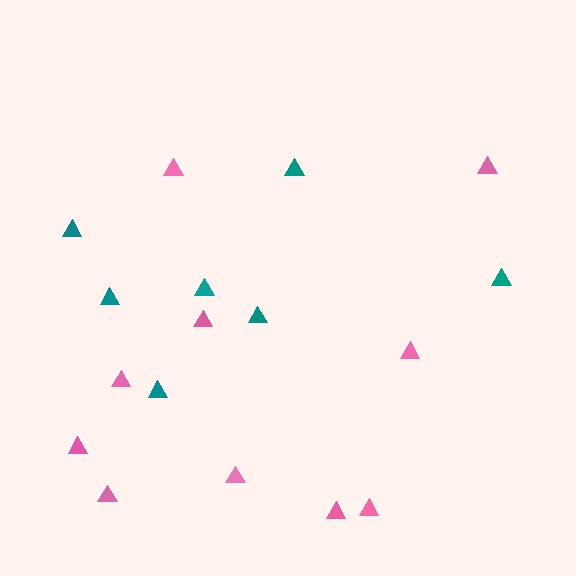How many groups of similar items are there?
There are 2 groups: one group of pink triangles (10) and one group of teal triangles (7).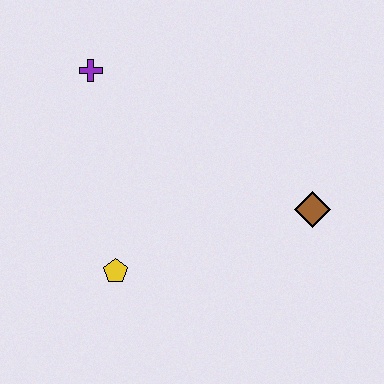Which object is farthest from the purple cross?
The brown diamond is farthest from the purple cross.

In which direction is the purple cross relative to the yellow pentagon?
The purple cross is above the yellow pentagon.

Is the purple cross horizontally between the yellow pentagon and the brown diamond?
No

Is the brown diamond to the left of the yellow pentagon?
No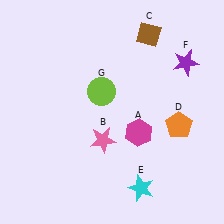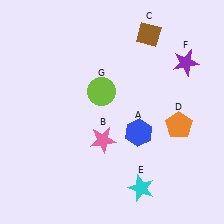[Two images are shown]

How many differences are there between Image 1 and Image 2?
There is 1 difference between the two images.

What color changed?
The hexagon (A) changed from magenta in Image 1 to blue in Image 2.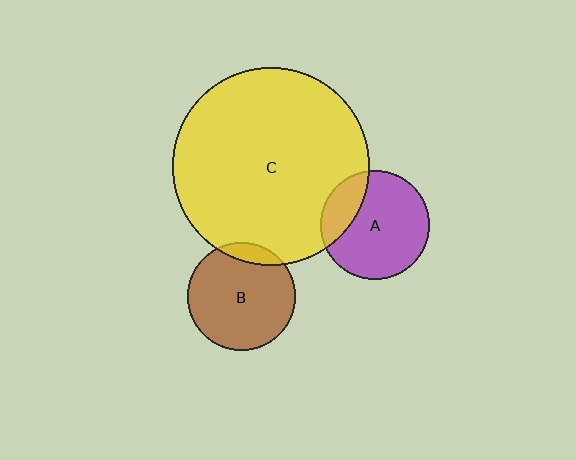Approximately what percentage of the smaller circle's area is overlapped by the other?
Approximately 25%.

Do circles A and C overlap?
Yes.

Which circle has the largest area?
Circle C (yellow).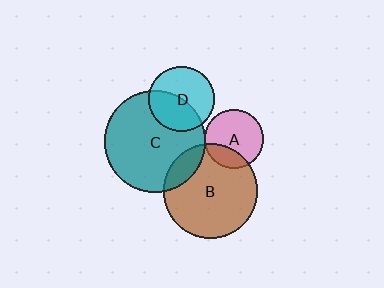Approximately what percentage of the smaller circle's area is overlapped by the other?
Approximately 25%.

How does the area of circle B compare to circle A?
Approximately 2.5 times.